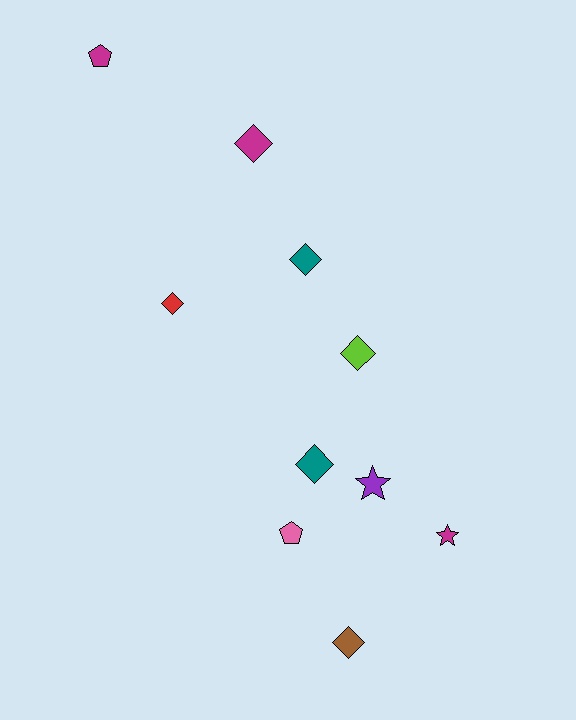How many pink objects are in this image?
There is 1 pink object.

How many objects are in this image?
There are 10 objects.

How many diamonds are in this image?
There are 6 diamonds.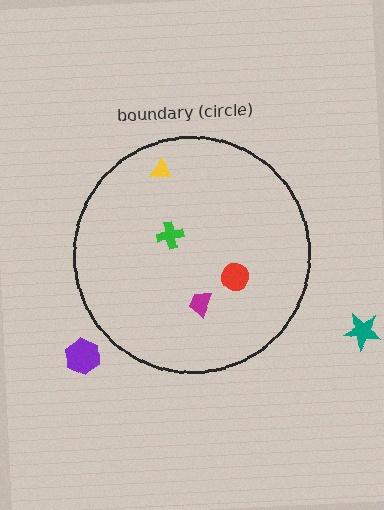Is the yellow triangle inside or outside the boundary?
Inside.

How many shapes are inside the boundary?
4 inside, 2 outside.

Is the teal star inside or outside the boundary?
Outside.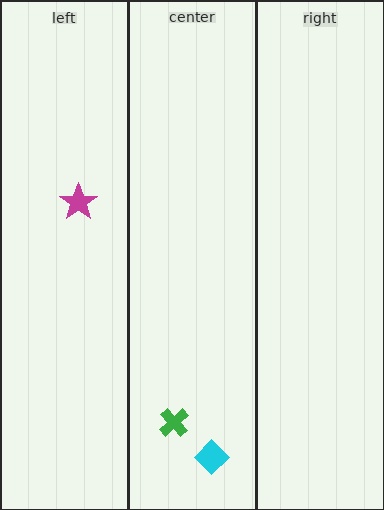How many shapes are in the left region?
1.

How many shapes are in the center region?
2.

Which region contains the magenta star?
The left region.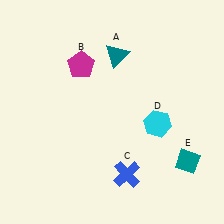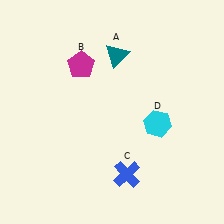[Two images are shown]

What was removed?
The teal diamond (E) was removed in Image 2.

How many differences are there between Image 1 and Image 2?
There is 1 difference between the two images.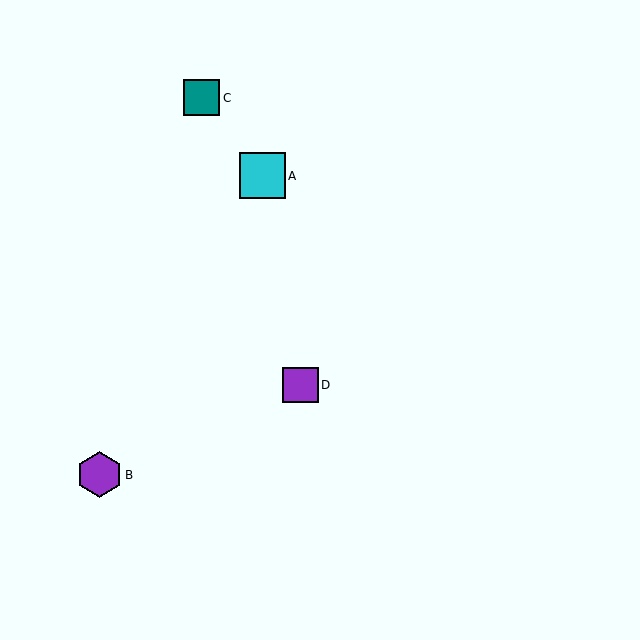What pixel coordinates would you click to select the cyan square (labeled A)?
Click at (263, 176) to select the cyan square A.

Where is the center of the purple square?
The center of the purple square is at (300, 385).